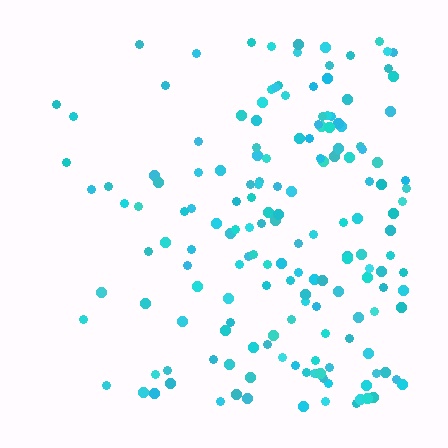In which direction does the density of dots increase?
From left to right, with the right side densest.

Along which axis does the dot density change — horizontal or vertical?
Horizontal.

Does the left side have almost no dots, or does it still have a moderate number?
Still a moderate number, just noticeably fewer than the right.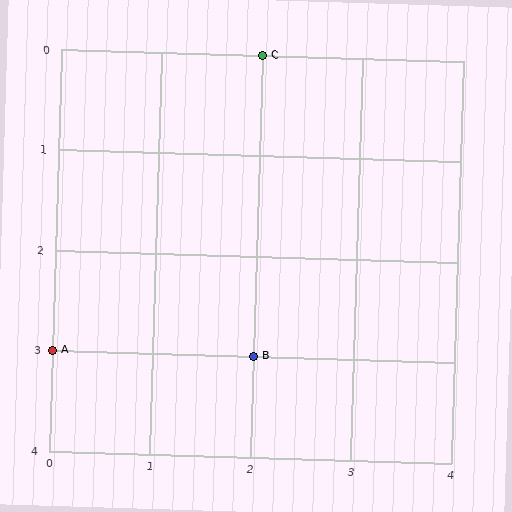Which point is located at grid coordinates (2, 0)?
Point C is at (2, 0).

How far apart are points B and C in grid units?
Points B and C are 3 rows apart.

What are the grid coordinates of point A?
Point A is at grid coordinates (0, 3).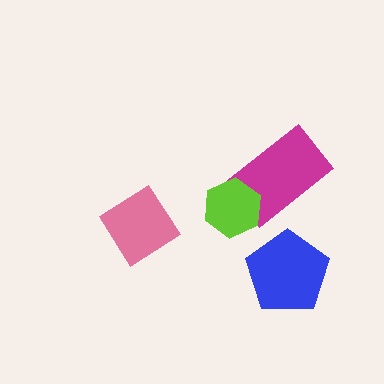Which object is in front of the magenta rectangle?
The lime hexagon is in front of the magenta rectangle.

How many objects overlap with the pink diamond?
0 objects overlap with the pink diamond.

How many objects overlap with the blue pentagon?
0 objects overlap with the blue pentagon.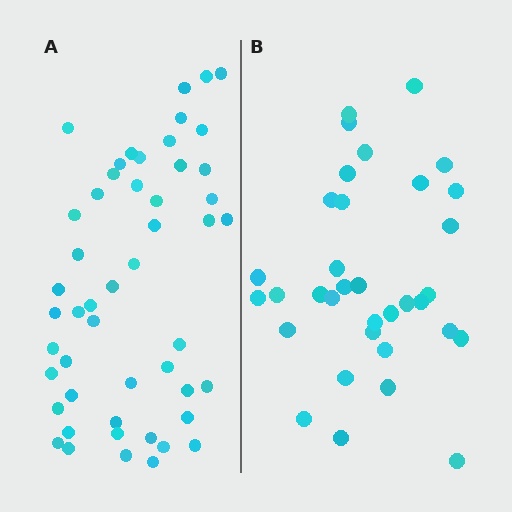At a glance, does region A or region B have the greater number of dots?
Region A (the left region) has more dots.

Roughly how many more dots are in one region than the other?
Region A has approximately 15 more dots than region B.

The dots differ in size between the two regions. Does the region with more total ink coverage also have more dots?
No. Region B has more total ink coverage because its dots are larger, but region A actually contains more individual dots. Total area can be misleading — the number of items is what matters here.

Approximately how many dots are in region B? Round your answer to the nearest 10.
About 30 dots. (The exact count is 34, which rounds to 30.)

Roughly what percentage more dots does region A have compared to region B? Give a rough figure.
About 45% more.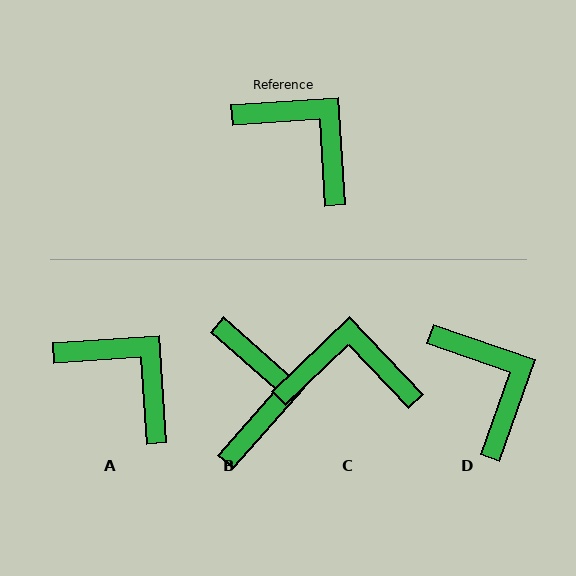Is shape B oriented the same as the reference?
No, it is off by about 45 degrees.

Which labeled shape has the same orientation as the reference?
A.